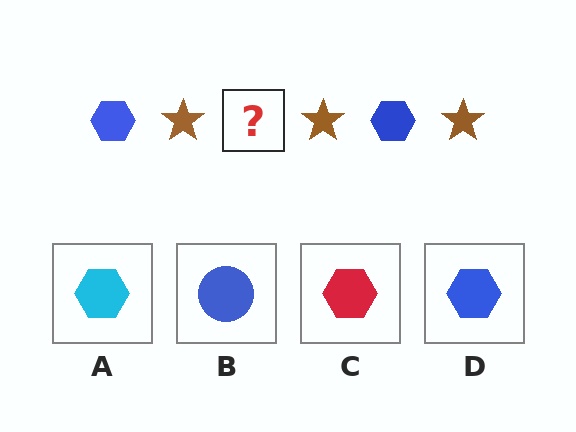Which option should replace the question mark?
Option D.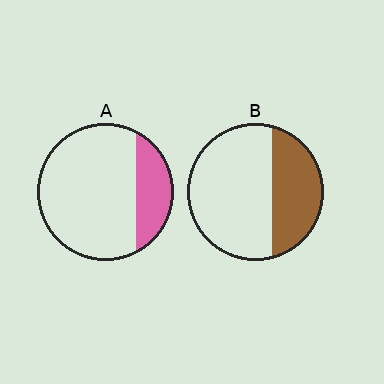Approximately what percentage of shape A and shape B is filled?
A is approximately 25% and B is approximately 35%.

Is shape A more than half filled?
No.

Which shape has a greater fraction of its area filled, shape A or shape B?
Shape B.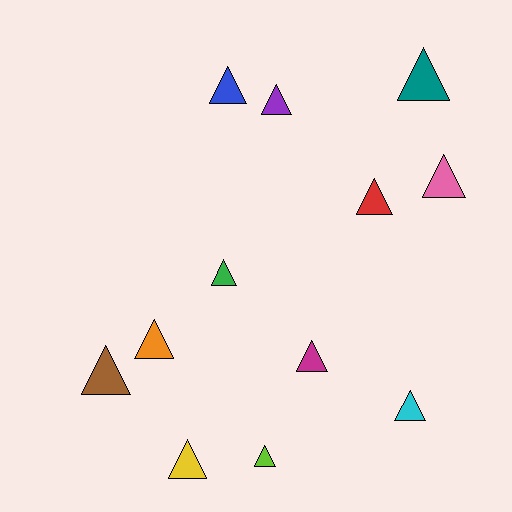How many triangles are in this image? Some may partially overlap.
There are 12 triangles.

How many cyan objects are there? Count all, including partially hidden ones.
There is 1 cyan object.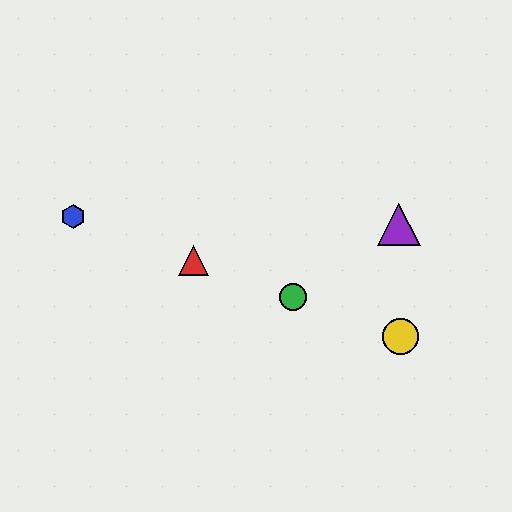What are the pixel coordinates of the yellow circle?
The yellow circle is at (401, 336).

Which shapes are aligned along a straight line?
The red triangle, the blue hexagon, the green circle, the yellow circle are aligned along a straight line.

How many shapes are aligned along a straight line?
4 shapes (the red triangle, the blue hexagon, the green circle, the yellow circle) are aligned along a straight line.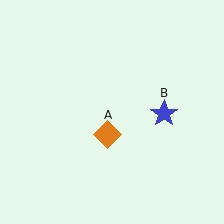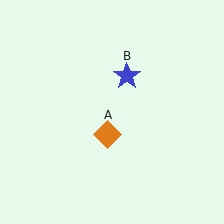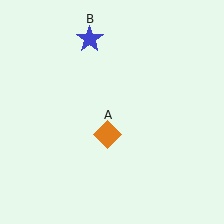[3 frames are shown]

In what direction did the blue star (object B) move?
The blue star (object B) moved up and to the left.